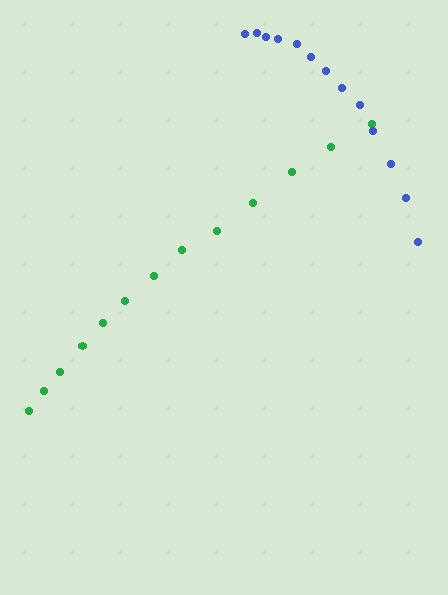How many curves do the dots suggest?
There are 2 distinct paths.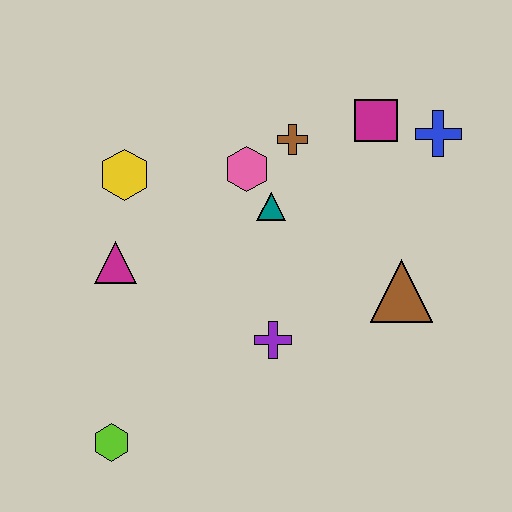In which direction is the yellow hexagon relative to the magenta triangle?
The yellow hexagon is above the magenta triangle.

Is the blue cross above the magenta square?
No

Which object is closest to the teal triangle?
The pink hexagon is closest to the teal triangle.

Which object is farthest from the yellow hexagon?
The blue cross is farthest from the yellow hexagon.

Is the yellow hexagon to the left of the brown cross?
Yes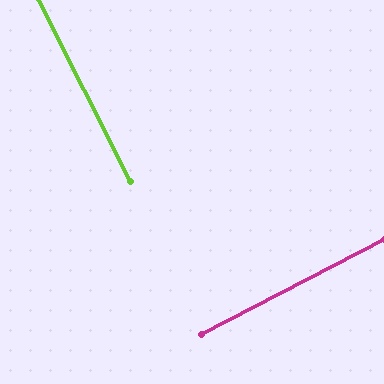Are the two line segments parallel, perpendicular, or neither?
Perpendicular — they meet at approximately 89°.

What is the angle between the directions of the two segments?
Approximately 89 degrees.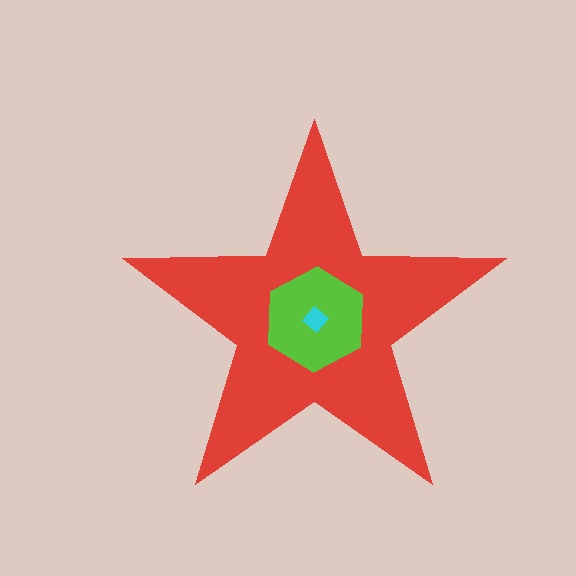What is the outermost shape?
The red star.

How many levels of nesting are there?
3.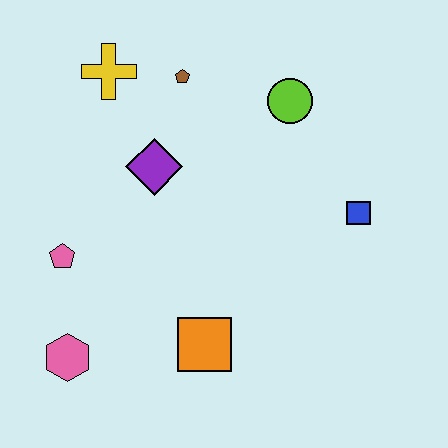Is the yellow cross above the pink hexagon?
Yes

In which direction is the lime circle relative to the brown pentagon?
The lime circle is to the right of the brown pentagon.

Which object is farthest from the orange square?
The yellow cross is farthest from the orange square.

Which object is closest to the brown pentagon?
The yellow cross is closest to the brown pentagon.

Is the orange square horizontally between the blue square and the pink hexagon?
Yes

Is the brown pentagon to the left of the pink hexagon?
No